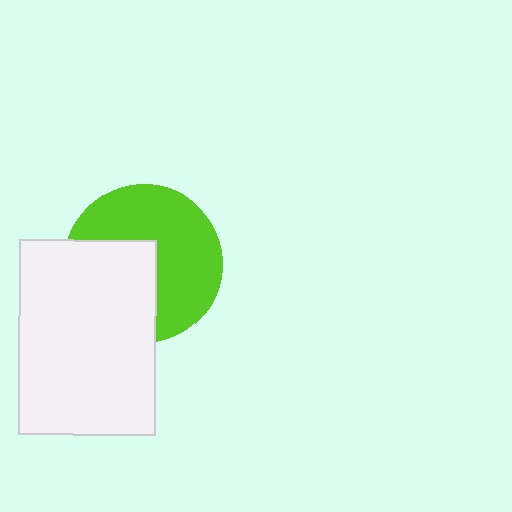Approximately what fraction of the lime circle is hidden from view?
Roughly 41% of the lime circle is hidden behind the white rectangle.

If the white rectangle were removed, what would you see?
You would see the complete lime circle.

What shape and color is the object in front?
The object in front is a white rectangle.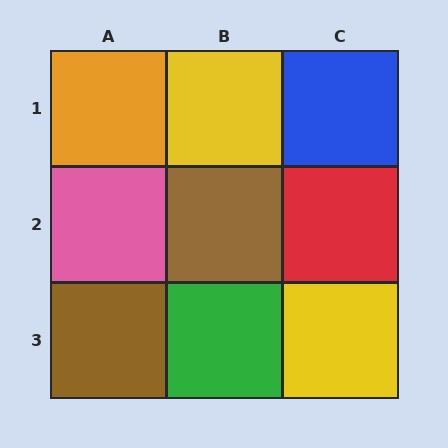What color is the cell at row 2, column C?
Red.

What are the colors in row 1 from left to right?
Orange, yellow, blue.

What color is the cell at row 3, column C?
Yellow.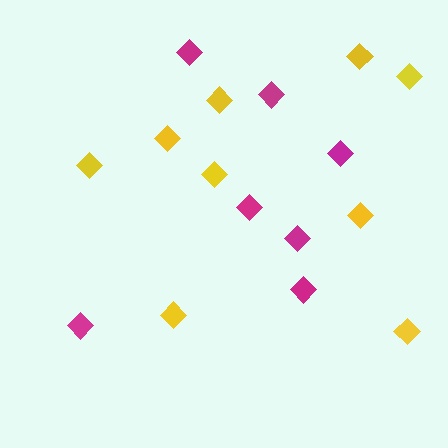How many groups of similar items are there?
There are 2 groups: one group of magenta diamonds (7) and one group of yellow diamonds (9).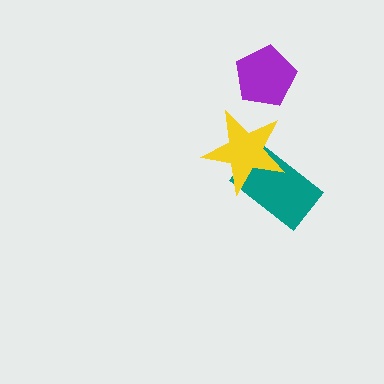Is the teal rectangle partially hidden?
Yes, it is partially covered by another shape.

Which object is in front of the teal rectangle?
The yellow star is in front of the teal rectangle.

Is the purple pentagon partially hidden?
No, no other shape covers it.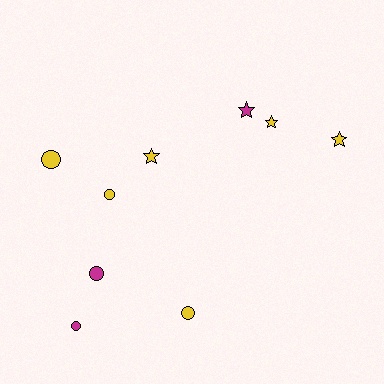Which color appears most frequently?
Yellow, with 6 objects.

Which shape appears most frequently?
Circle, with 5 objects.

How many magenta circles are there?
There are 2 magenta circles.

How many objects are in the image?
There are 9 objects.